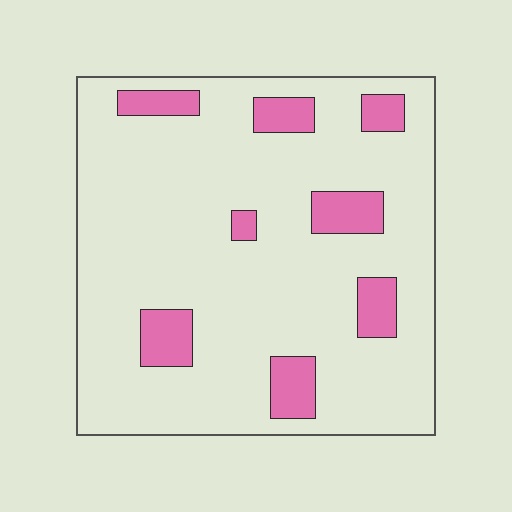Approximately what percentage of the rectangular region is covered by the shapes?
Approximately 15%.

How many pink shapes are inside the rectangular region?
8.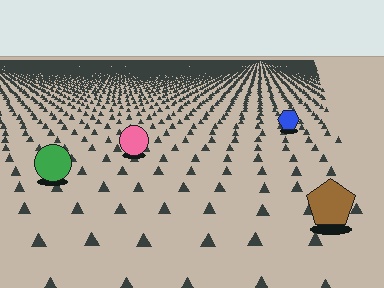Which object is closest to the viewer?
The brown pentagon is closest. The texture marks near it are larger and more spread out.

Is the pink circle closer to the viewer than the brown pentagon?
No. The brown pentagon is closer — you can tell from the texture gradient: the ground texture is coarser near it.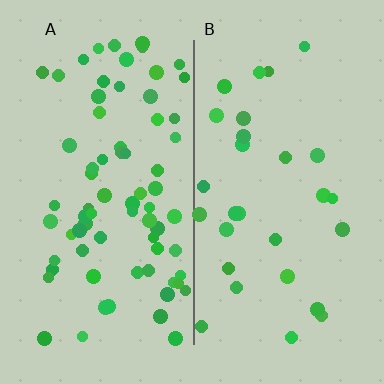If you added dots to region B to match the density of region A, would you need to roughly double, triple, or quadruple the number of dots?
Approximately double.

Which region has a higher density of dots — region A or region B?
A (the left).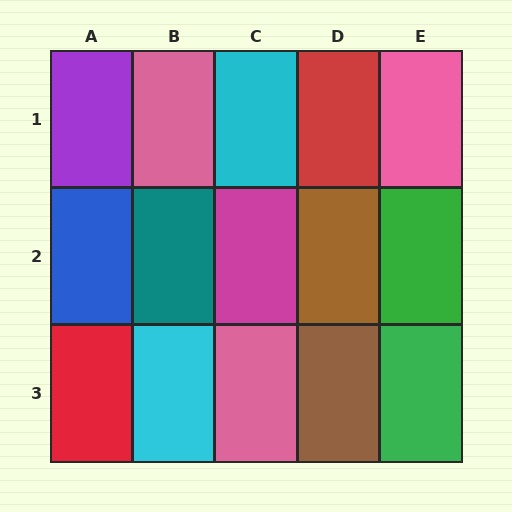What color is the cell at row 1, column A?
Purple.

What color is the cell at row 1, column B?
Pink.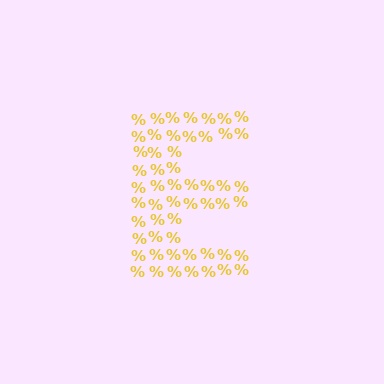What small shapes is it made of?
It is made of small percent signs.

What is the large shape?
The large shape is the letter E.